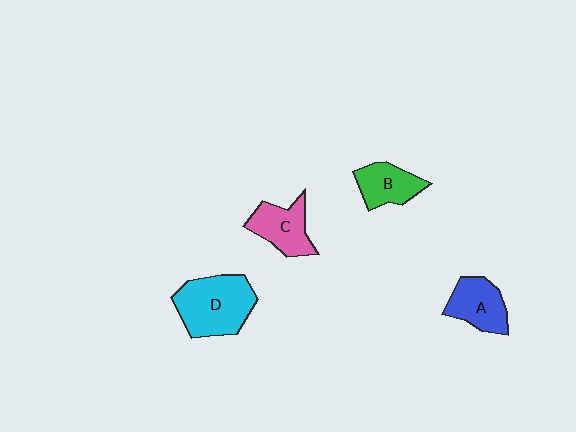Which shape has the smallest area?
Shape B (green).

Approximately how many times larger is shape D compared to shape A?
Approximately 1.6 times.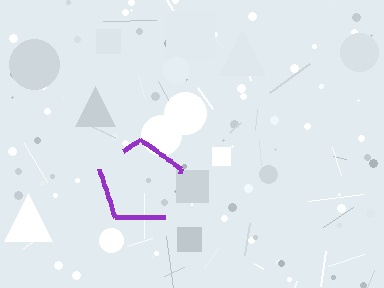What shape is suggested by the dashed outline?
The dashed outline suggests a pentagon.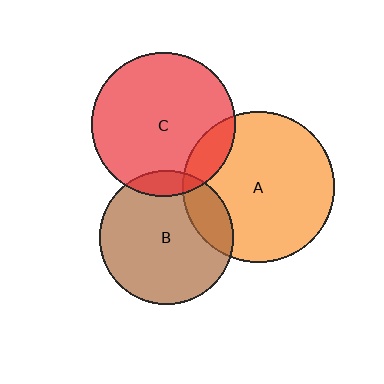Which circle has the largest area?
Circle A (orange).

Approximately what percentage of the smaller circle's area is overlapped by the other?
Approximately 15%.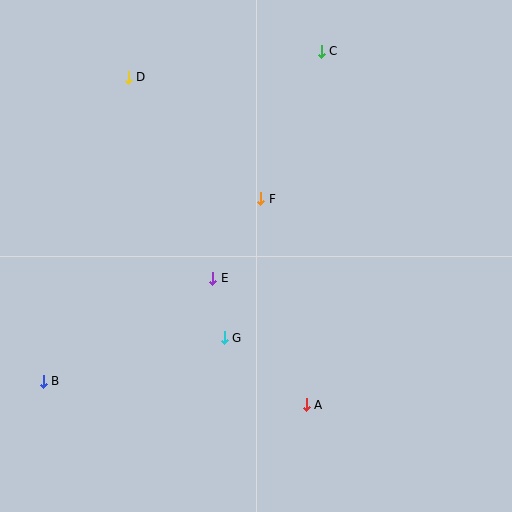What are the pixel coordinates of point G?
Point G is at (224, 338).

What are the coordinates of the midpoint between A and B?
The midpoint between A and B is at (175, 393).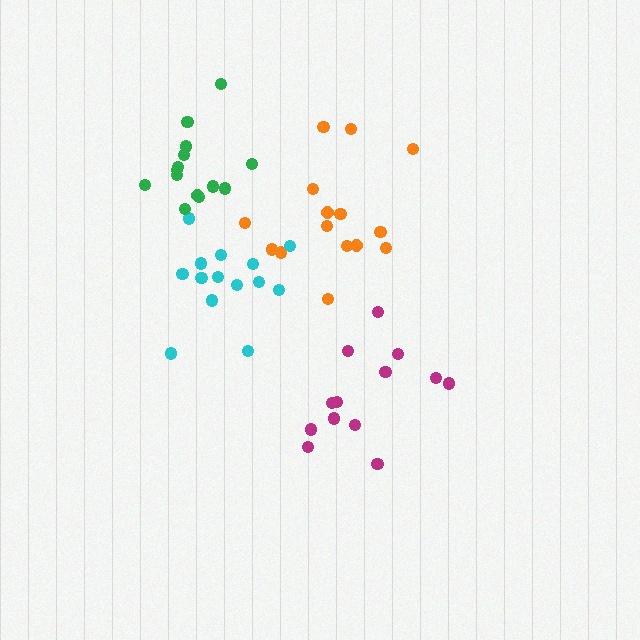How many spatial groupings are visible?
There are 4 spatial groupings.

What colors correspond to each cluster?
The clusters are colored: orange, magenta, cyan, green.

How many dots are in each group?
Group 1: 15 dots, Group 2: 13 dots, Group 3: 14 dots, Group 4: 14 dots (56 total).